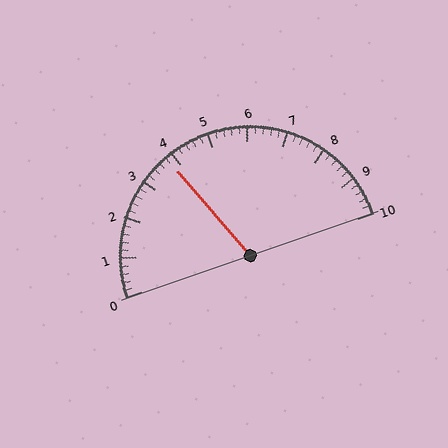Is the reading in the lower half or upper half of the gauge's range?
The reading is in the lower half of the range (0 to 10).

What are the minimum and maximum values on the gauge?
The gauge ranges from 0 to 10.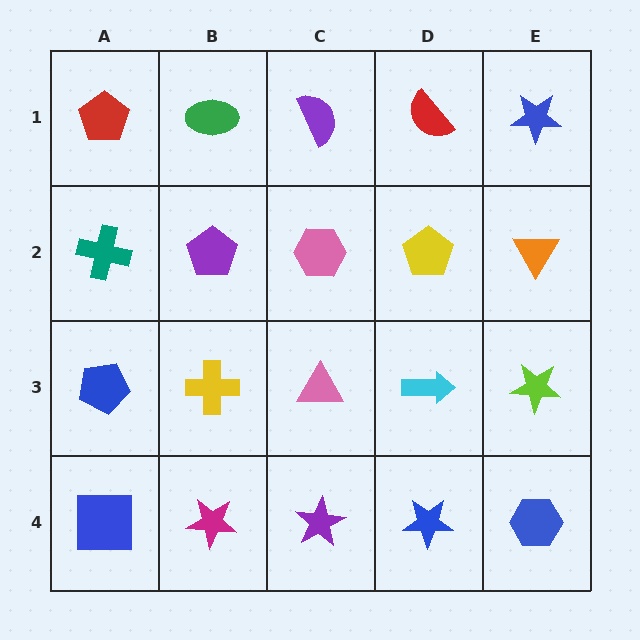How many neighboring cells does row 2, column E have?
3.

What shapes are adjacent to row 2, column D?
A red semicircle (row 1, column D), a cyan arrow (row 3, column D), a pink hexagon (row 2, column C), an orange triangle (row 2, column E).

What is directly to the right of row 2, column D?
An orange triangle.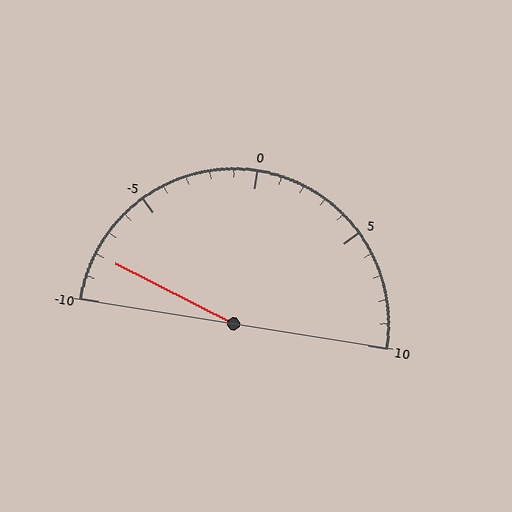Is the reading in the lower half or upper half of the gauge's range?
The reading is in the lower half of the range (-10 to 10).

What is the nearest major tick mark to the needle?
The nearest major tick mark is -10.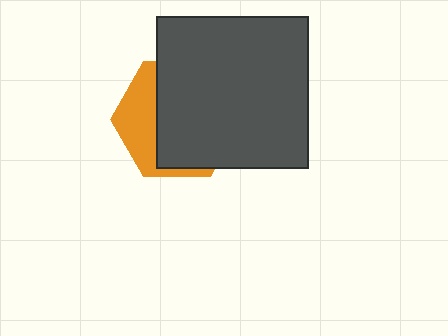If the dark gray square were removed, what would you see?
You would see the complete orange hexagon.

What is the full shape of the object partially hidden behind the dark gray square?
The partially hidden object is an orange hexagon.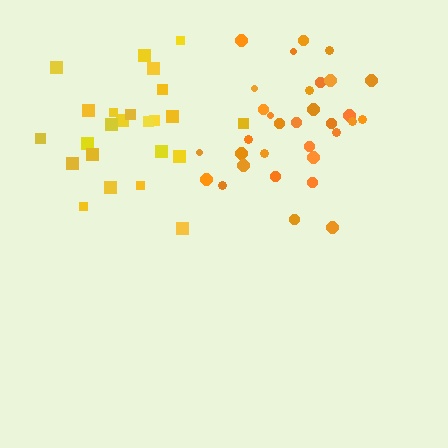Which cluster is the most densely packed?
Orange.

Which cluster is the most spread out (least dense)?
Yellow.